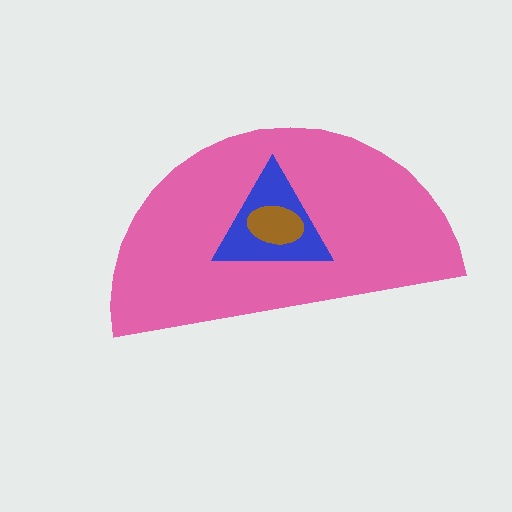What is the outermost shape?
The pink semicircle.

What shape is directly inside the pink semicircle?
The blue triangle.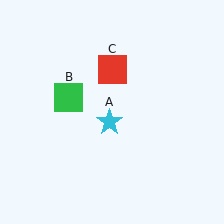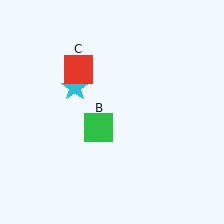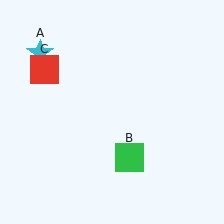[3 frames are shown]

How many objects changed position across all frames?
3 objects changed position: cyan star (object A), green square (object B), red square (object C).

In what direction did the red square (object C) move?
The red square (object C) moved left.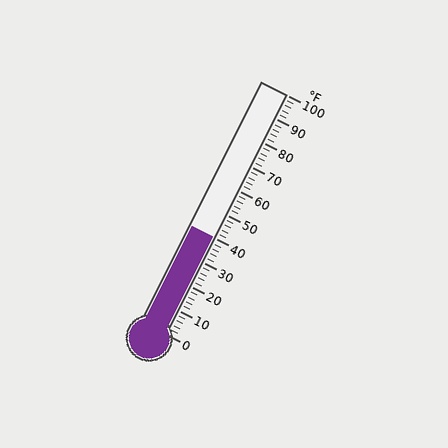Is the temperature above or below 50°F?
The temperature is below 50°F.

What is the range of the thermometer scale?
The thermometer scale ranges from 0°F to 100°F.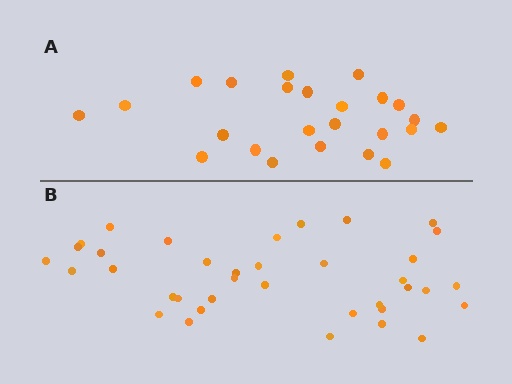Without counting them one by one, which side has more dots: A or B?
Region B (the bottom region) has more dots.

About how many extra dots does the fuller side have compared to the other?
Region B has approximately 15 more dots than region A.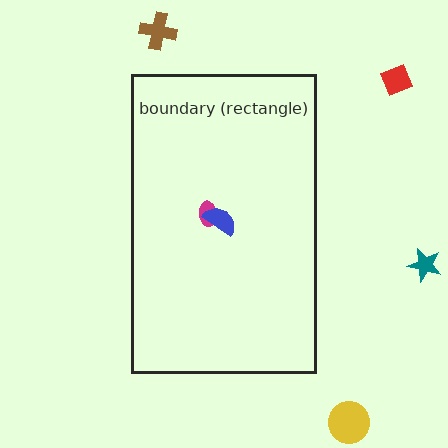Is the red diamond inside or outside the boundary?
Outside.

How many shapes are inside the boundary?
2 inside, 4 outside.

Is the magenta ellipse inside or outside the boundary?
Inside.